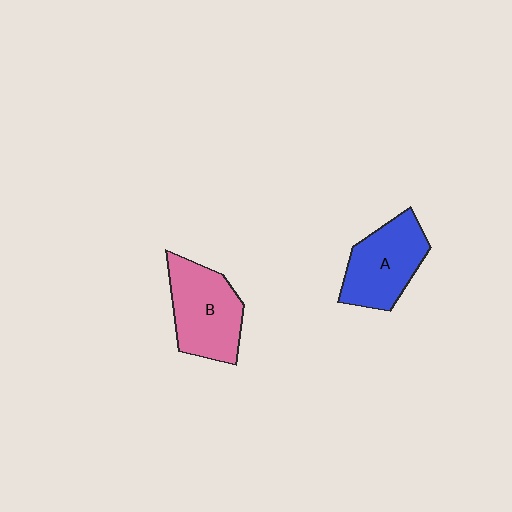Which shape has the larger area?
Shape B (pink).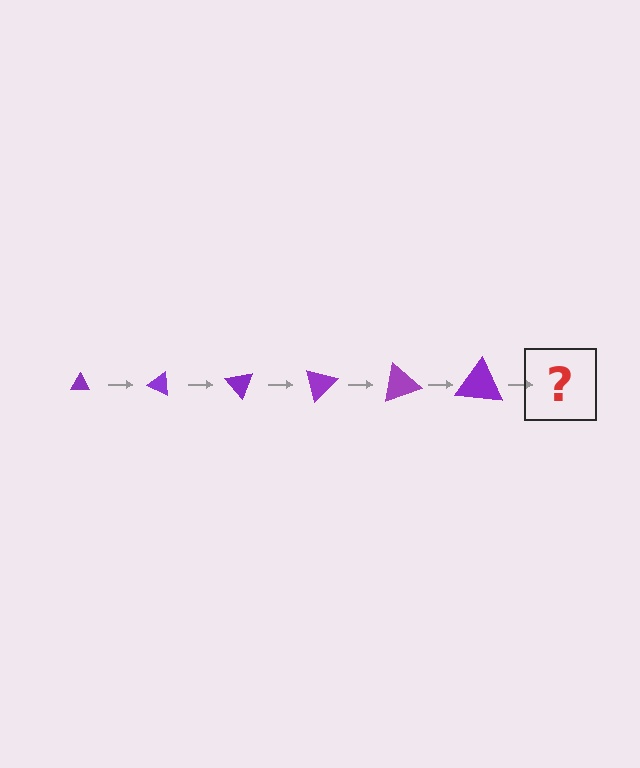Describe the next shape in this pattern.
It should be a triangle, larger than the previous one and rotated 150 degrees from the start.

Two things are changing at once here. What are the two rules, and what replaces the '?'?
The two rules are that the triangle grows larger each step and it rotates 25 degrees each step. The '?' should be a triangle, larger than the previous one and rotated 150 degrees from the start.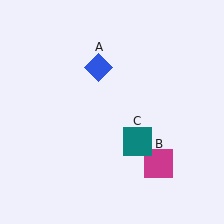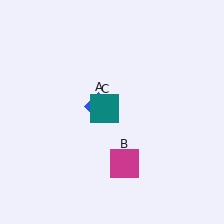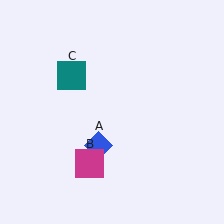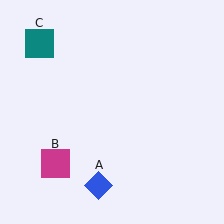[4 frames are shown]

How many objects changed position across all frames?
3 objects changed position: blue diamond (object A), magenta square (object B), teal square (object C).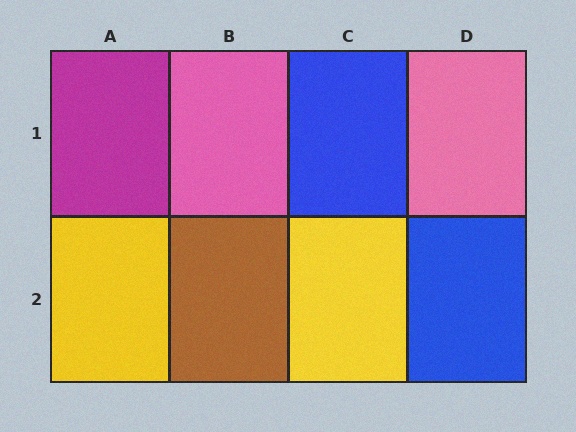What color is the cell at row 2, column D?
Blue.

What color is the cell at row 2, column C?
Yellow.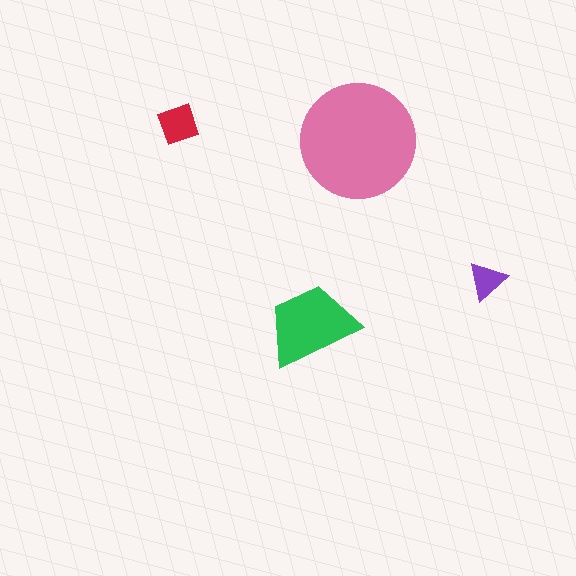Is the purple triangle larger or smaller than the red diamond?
Smaller.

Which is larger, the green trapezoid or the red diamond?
The green trapezoid.